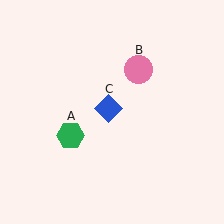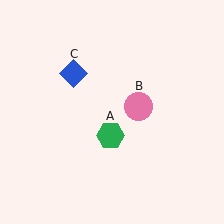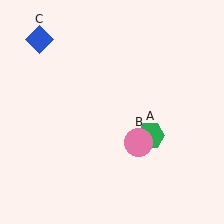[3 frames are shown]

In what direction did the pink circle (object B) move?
The pink circle (object B) moved down.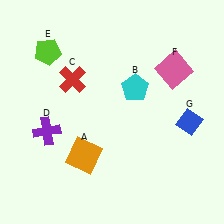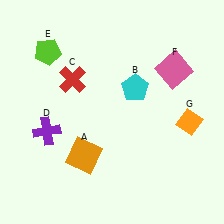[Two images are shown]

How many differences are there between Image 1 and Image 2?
There is 1 difference between the two images.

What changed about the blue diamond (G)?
In Image 1, G is blue. In Image 2, it changed to orange.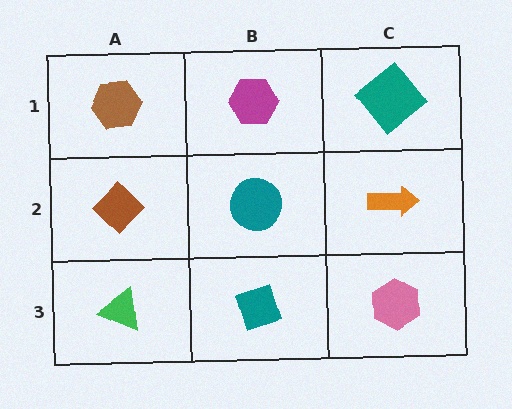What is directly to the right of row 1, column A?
A magenta hexagon.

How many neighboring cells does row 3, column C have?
2.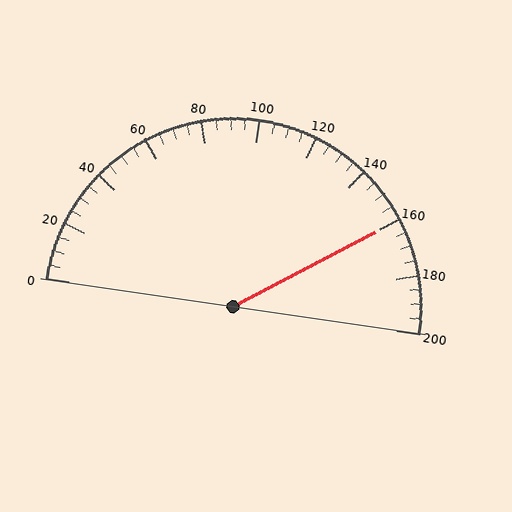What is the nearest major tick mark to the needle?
The nearest major tick mark is 160.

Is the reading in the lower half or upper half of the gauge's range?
The reading is in the upper half of the range (0 to 200).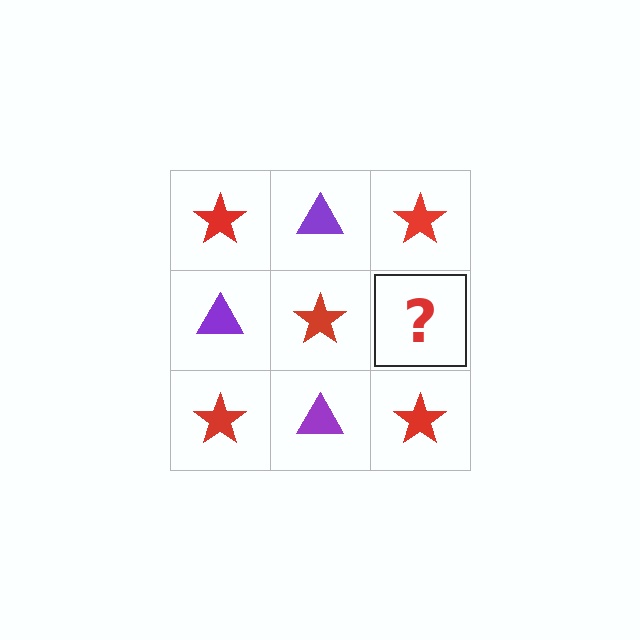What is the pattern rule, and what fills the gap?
The rule is that it alternates red star and purple triangle in a checkerboard pattern. The gap should be filled with a purple triangle.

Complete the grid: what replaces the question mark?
The question mark should be replaced with a purple triangle.